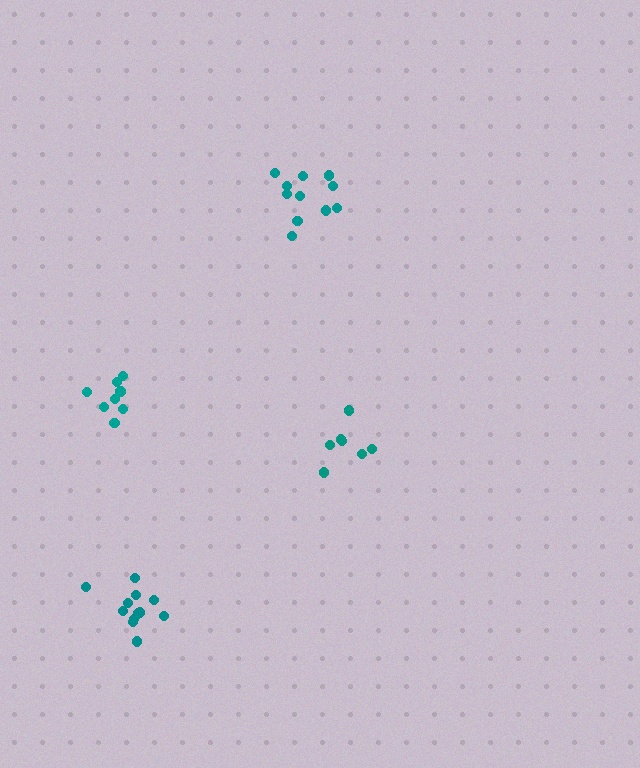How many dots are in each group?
Group 1: 8 dots, Group 2: 12 dots, Group 3: 11 dots, Group 4: 7 dots (38 total).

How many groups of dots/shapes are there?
There are 4 groups.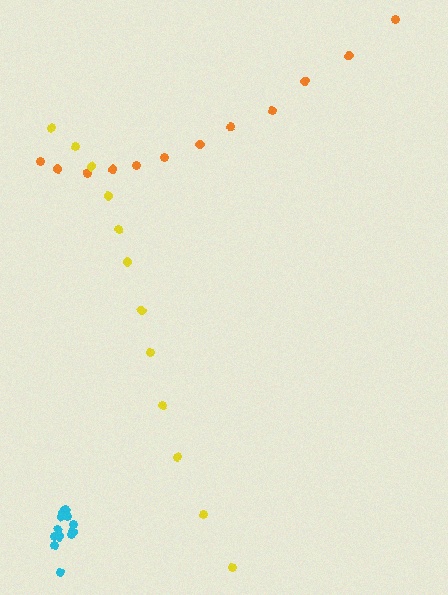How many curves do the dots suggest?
There are 3 distinct paths.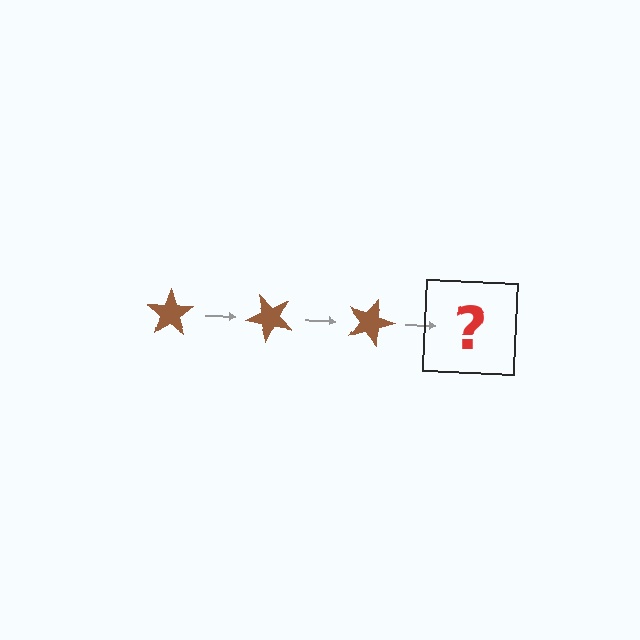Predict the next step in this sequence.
The next step is a brown star rotated 135 degrees.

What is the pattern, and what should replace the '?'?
The pattern is that the star rotates 45 degrees each step. The '?' should be a brown star rotated 135 degrees.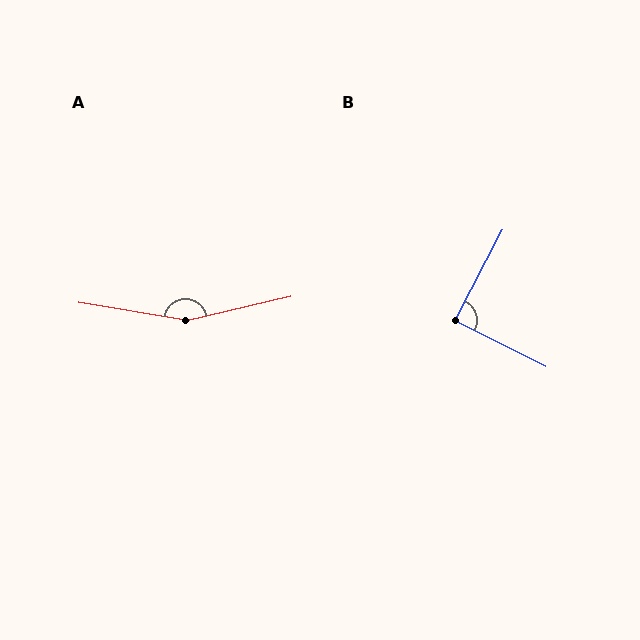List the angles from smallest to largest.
B (89°), A (157°).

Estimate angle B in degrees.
Approximately 89 degrees.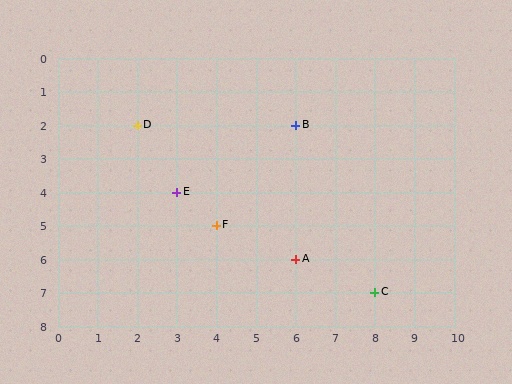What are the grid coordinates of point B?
Point B is at grid coordinates (6, 2).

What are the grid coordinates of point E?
Point E is at grid coordinates (3, 4).